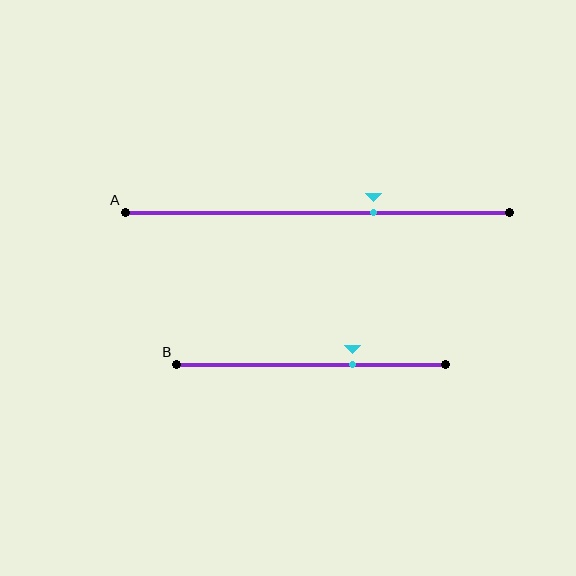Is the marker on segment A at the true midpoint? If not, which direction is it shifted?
No, the marker on segment A is shifted to the right by about 15% of the segment length.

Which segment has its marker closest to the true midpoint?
Segment A has its marker closest to the true midpoint.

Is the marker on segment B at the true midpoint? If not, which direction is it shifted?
No, the marker on segment B is shifted to the right by about 15% of the segment length.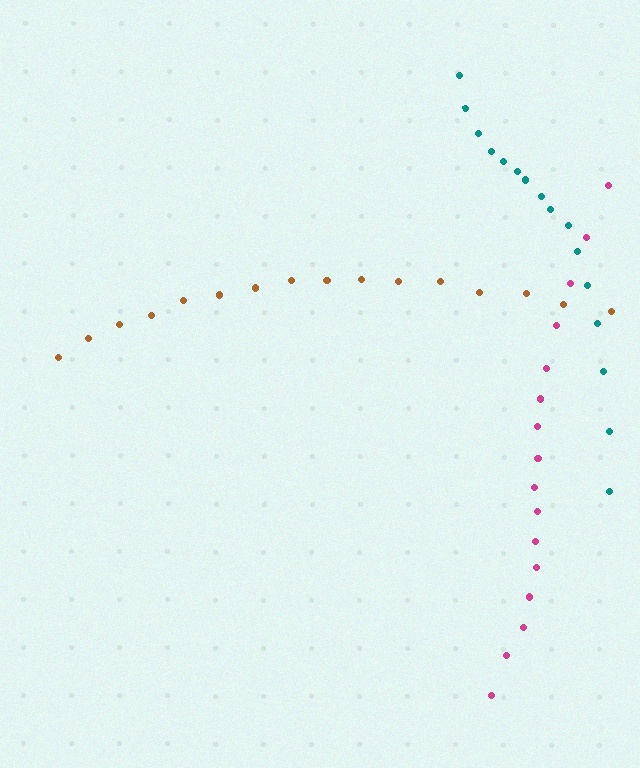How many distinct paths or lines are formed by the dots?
There are 3 distinct paths.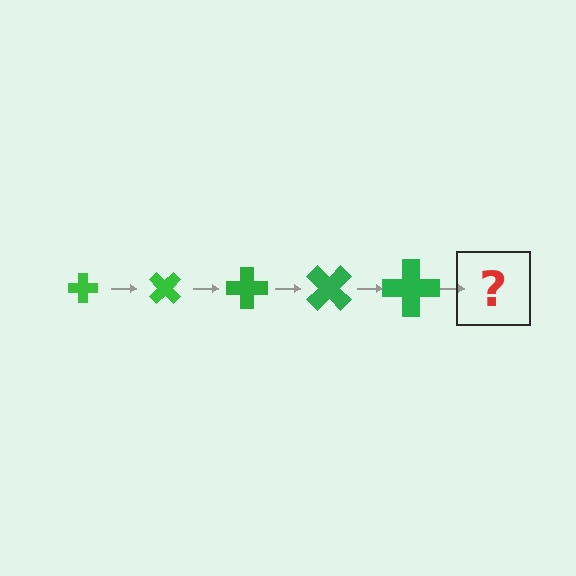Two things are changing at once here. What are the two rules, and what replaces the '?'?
The two rules are that the cross grows larger each step and it rotates 45 degrees each step. The '?' should be a cross, larger than the previous one and rotated 225 degrees from the start.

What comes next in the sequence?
The next element should be a cross, larger than the previous one and rotated 225 degrees from the start.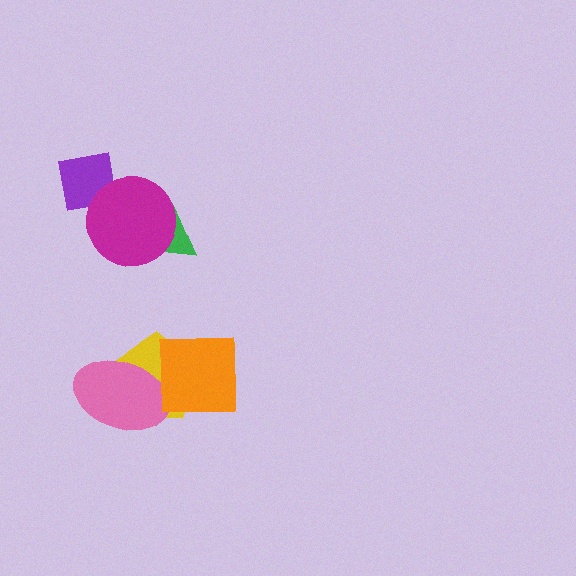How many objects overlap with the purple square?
1 object overlaps with the purple square.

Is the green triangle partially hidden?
Yes, it is partially covered by another shape.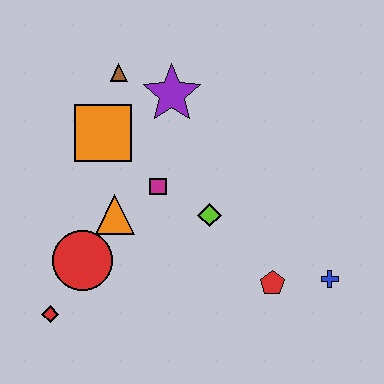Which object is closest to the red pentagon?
The blue cross is closest to the red pentagon.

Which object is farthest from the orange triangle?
The blue cross is farthest from the orange triangle.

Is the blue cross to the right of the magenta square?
Yes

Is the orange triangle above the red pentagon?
Yes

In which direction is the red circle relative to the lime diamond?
The red circle is to the left of the lime diamond.